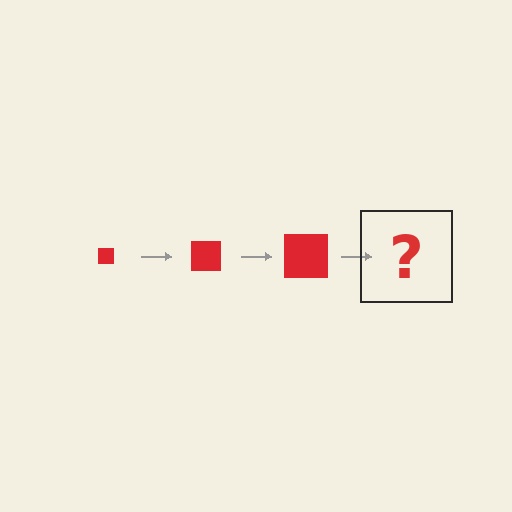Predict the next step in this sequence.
The next step is a red square, larger than the previous one.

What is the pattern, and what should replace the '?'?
The pattern is that the square gets progressively larger each step. The '?' should be a red square, larger than the previous one.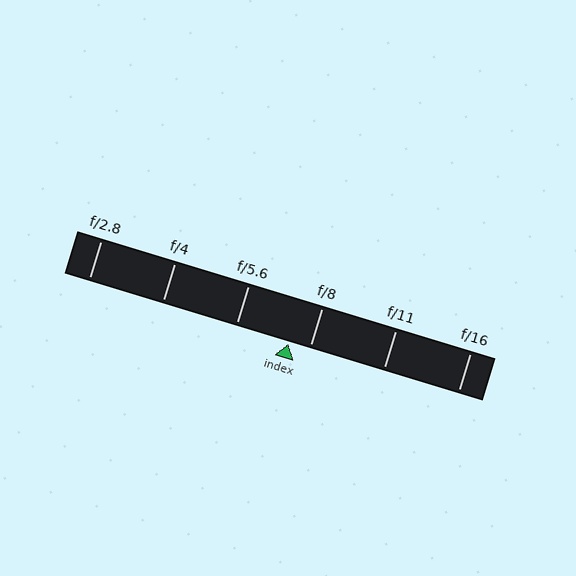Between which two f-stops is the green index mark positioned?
The index mark is between f/5.6 and f/8.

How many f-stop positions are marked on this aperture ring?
There are 6 f-stop positions marked.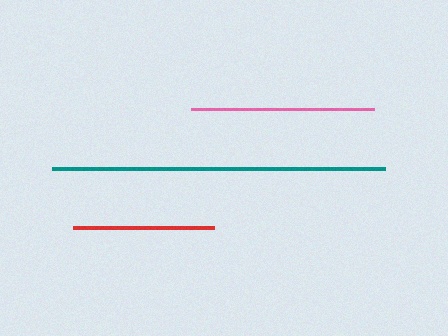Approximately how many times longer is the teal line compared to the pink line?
The teal line is approximately 1.8 times the length of the pink line.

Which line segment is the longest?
The teal line is the longest at approximately 333 pixels.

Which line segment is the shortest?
The red line is the shortest at approximately 141 pixels.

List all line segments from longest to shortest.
From longest to shortest: teal, pink, red.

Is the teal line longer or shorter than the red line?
The teal line is longer than the red line.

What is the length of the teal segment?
The teal segment is approximately 333 pixels long.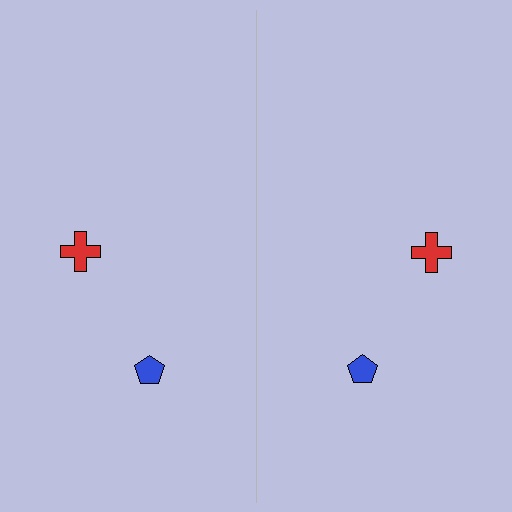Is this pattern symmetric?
Yes, this pattern has bilateral (reflection) symmetry.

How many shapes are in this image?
There are 4 shapes in this image.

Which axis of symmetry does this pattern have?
The pattern has a vertical axis of symmetry running through the center of the image.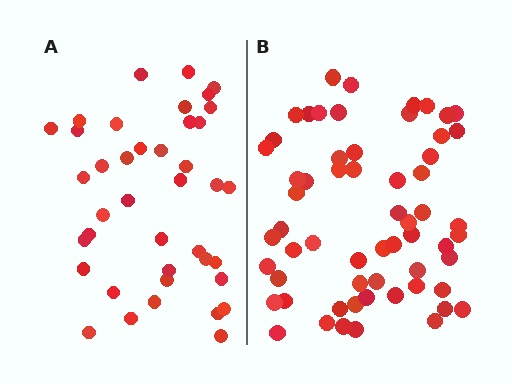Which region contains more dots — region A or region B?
Region B (the right region) has more dots.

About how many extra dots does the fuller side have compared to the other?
Region B has approximately 20 more dots than region A.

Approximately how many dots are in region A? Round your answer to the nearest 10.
About 40 dots.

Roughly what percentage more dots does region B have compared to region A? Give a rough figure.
About 50% more.